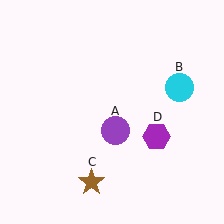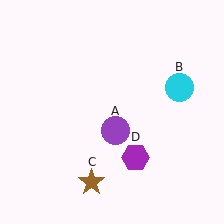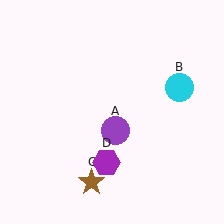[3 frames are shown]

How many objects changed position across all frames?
1 object changed position: purple hexagon (object D).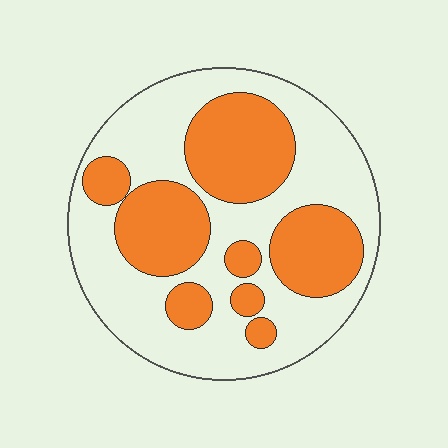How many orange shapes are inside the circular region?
8.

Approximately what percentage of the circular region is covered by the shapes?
Approximately 40%.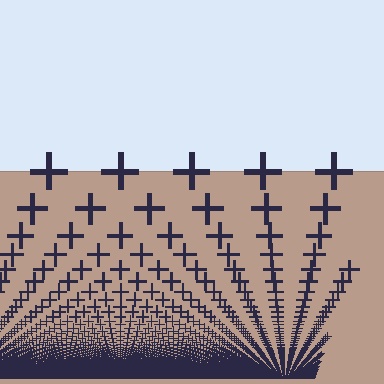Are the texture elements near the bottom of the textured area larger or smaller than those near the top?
Smaller. The gradient is inverted — elements near the bottom are smaller and denser.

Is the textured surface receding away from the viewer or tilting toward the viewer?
The surface appears to tilt toward the viewer. Texture elements get larger and sparser toward the top.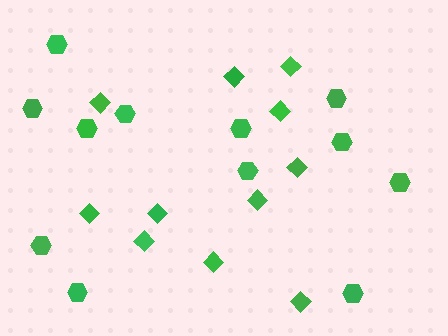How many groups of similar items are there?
There are 2 groups: one group of diamonds (11) and one group of hexagons (12).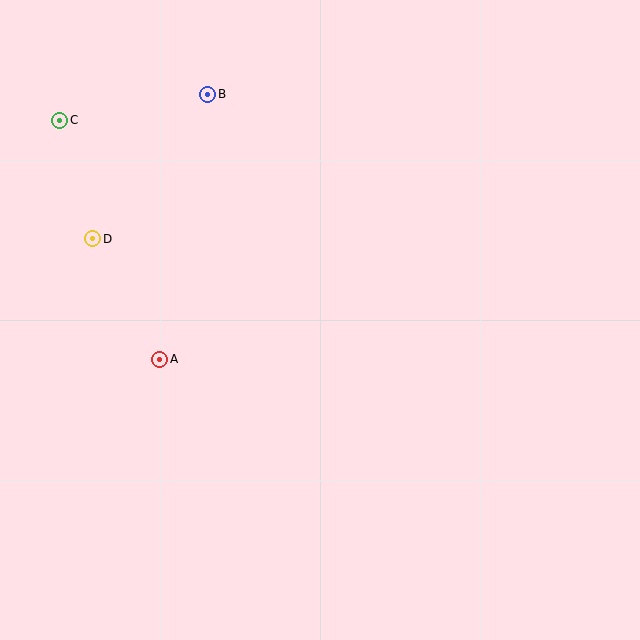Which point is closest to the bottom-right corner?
Point A is closest to the bottom-right corner.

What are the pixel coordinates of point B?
Point B is at (208, 94).